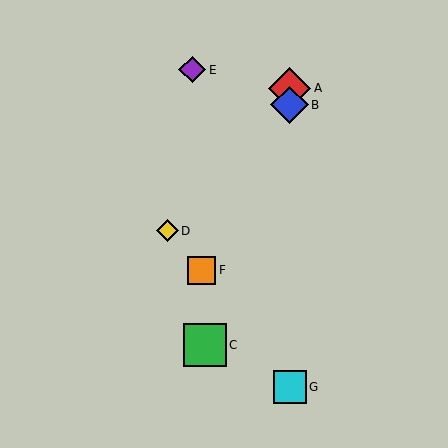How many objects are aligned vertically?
3 objects (A, B, G) are aligned vertically.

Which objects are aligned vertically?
Objects A, B, G are aligned vertically.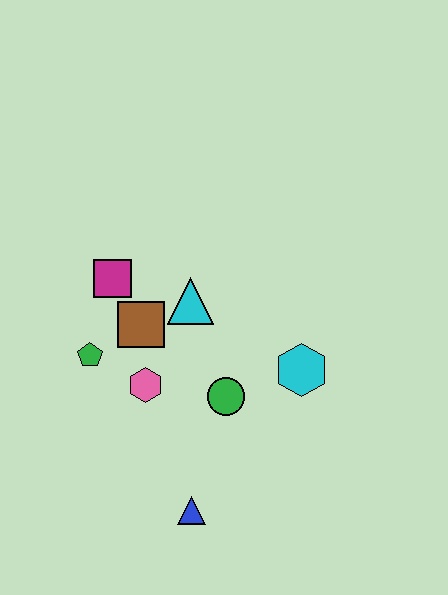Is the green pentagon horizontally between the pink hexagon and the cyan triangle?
No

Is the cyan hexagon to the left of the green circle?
No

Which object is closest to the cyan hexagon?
The green circle is closest to the cyan hexagon.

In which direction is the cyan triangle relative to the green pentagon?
The cyan triangle is to the right of the green pentagon.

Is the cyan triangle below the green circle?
No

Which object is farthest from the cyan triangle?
The blue triangle is farthest from the cyan triangle.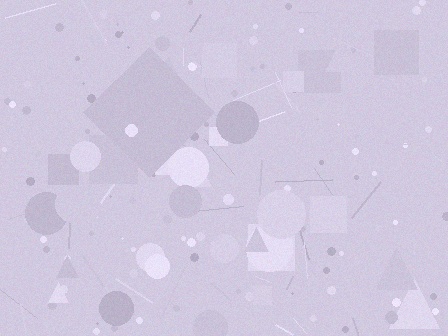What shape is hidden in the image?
A diamond is hidden in the image.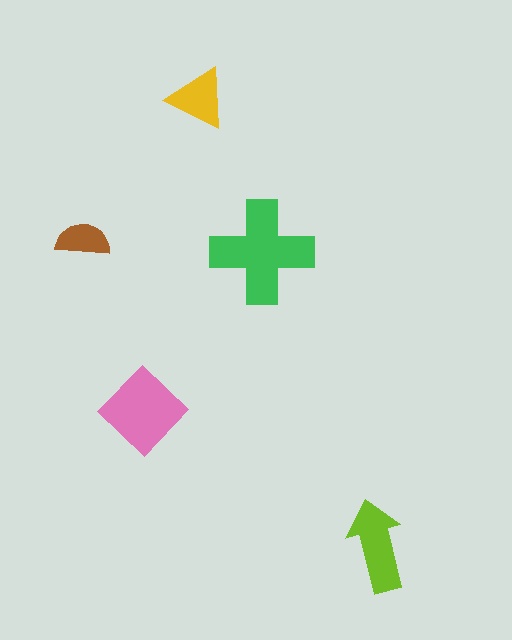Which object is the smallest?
The brown semicircle.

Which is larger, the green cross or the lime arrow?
The green cross.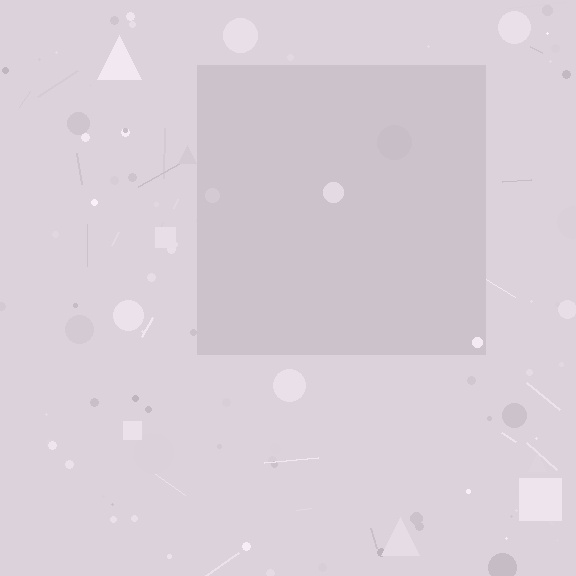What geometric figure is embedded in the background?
A square is embedded in the background.